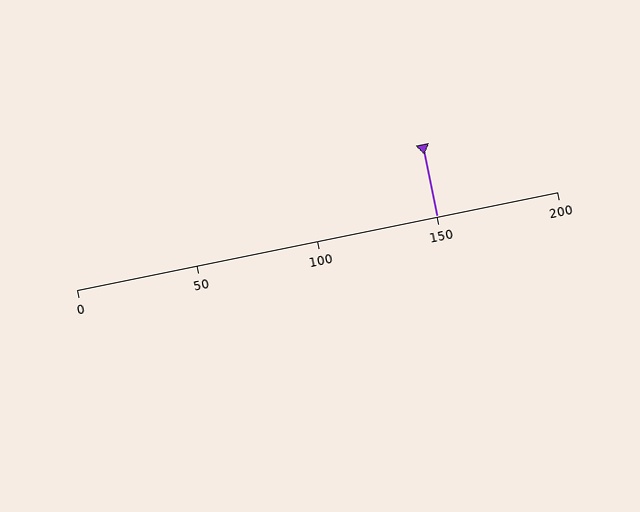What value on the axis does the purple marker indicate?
The marker indicates approximately 150.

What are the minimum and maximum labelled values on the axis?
The axis runs from 0 to 200.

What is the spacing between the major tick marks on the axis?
The major ticks are spaced 50 apart.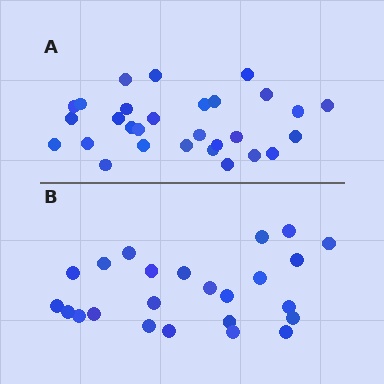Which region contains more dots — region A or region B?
Region A (the top region) has more dots.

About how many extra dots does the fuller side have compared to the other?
Region A has about 5 more dots than region B.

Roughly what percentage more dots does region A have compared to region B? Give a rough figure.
About 20% more.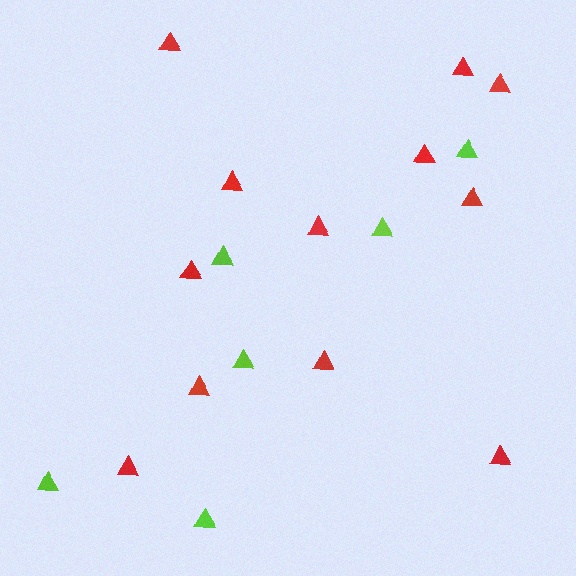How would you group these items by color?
There are 2 groups: one group of lime triangles (6) and one group of red triangles (12).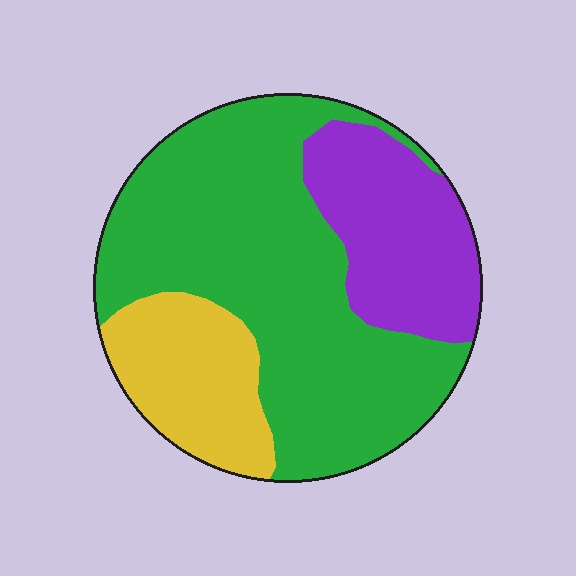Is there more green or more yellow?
Green.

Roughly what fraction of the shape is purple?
Purple covers 23% of the shape.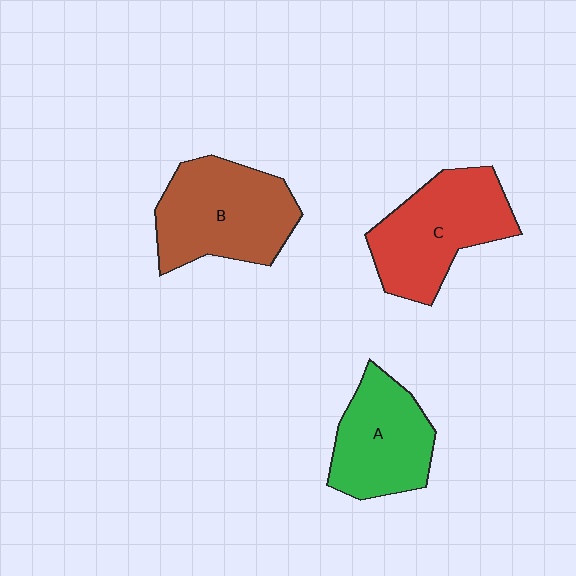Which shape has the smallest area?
Shape A (green).